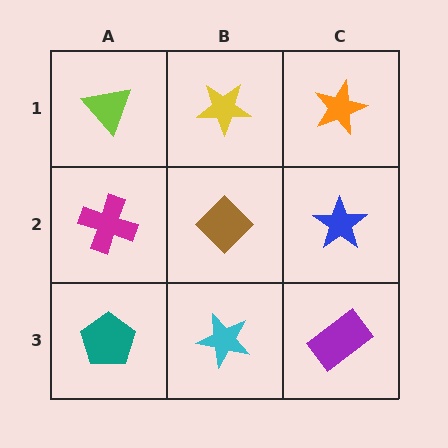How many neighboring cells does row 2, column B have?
4.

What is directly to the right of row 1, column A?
A yellow star.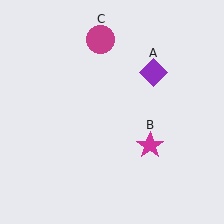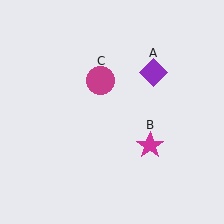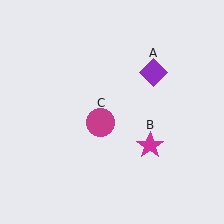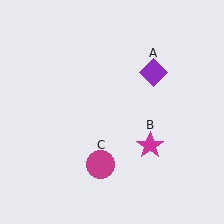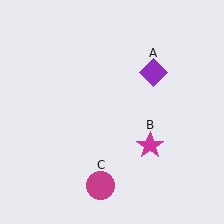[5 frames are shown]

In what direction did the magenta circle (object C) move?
The magenta circle (object C) moved down.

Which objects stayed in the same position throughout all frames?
Purple diamond (object A) and magenta star (object B) remained stationary.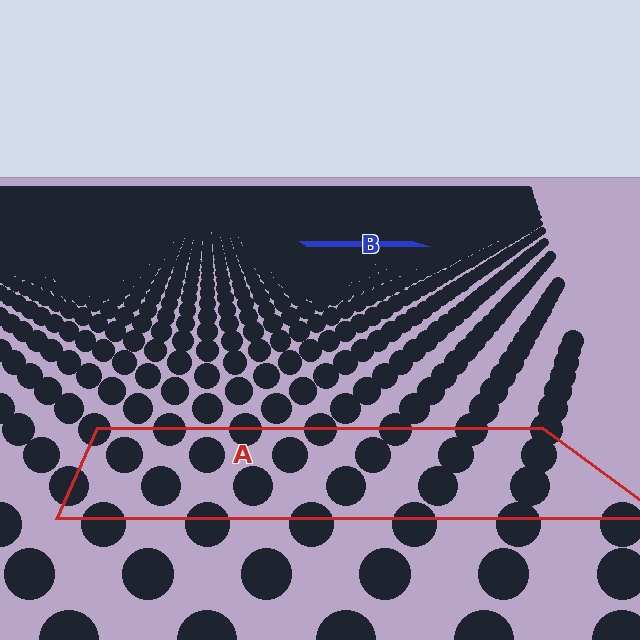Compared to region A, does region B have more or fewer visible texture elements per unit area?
Region B has more texture elements per unit area — they are packed more densely because it is farther away.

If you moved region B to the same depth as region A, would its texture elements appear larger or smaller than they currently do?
They would appear larger. At a closer depth, the same texture elements are projected at a bigger on-screen size.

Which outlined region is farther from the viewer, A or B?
Region B is farther from the viewer — the texture elements inside it appear smaller and more densely packed.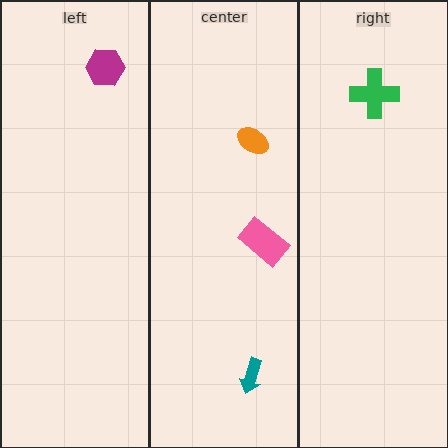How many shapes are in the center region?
3.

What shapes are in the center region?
The pink rectangle, the orange ellipse, the teal arrow.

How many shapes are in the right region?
1.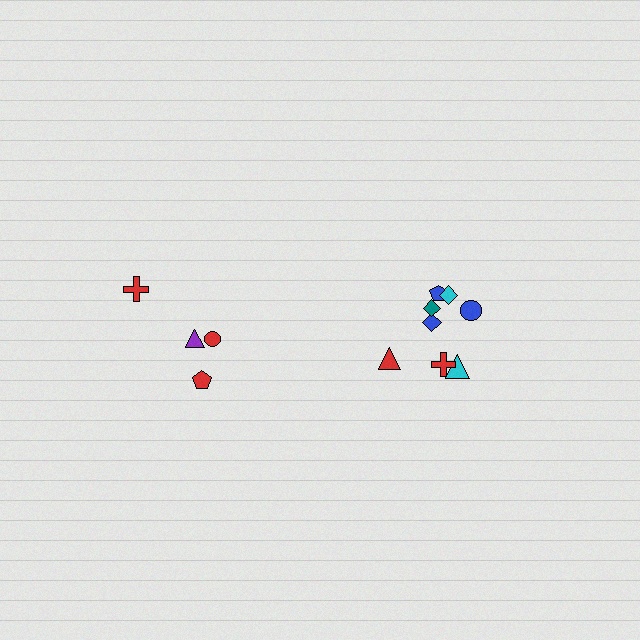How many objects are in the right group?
There are 8 objects.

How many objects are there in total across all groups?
There are 12 objects.